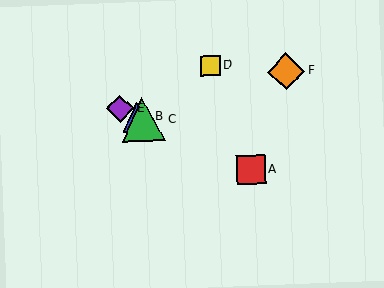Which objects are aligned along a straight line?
Objects A, B, C, E are aligned along a straight line.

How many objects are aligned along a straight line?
4 objects (A, B, C, E) are aligned along a straight line.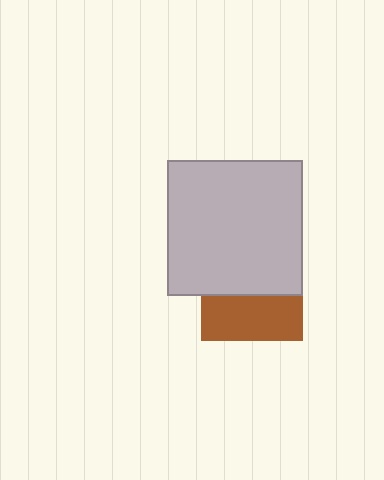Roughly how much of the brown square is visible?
A small part of it is visible (roughly 44%).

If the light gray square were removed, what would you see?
You would see the complete brown square.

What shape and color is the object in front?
The object in front is a light gray square.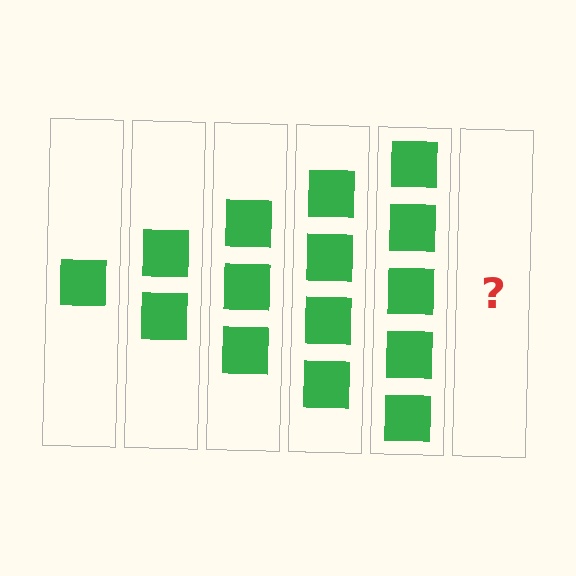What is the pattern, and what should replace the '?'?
The pattern is that each step adds one more square. The '?' should be 6 squares.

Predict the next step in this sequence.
The next step is 6 squares.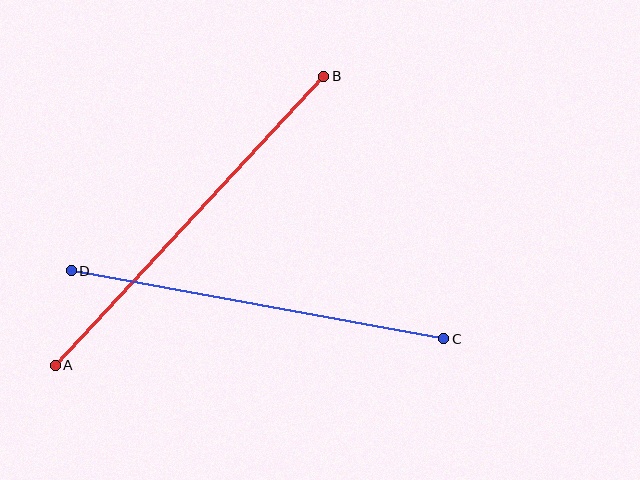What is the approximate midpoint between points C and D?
The midpoint is at approximately (258, 305) pixels.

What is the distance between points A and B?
The distance is approximately 395 pixels.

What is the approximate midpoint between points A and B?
The midpoint is at approximately (190, 221) pixels.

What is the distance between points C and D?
The distance is approximately 379 pixels.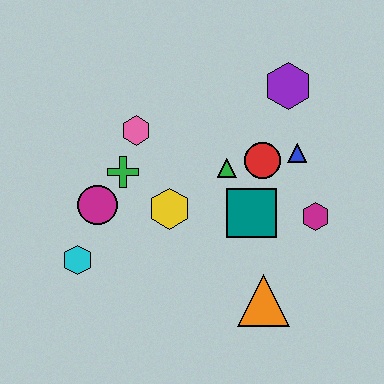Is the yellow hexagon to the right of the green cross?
Yes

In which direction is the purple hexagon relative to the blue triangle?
The purple hexagon is above the blue triangle.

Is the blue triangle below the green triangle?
No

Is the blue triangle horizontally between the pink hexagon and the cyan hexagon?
No